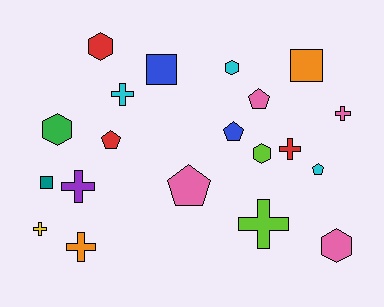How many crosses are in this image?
There are 7 crosses.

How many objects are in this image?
There are 20 objects.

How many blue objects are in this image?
There are 2 blue objects.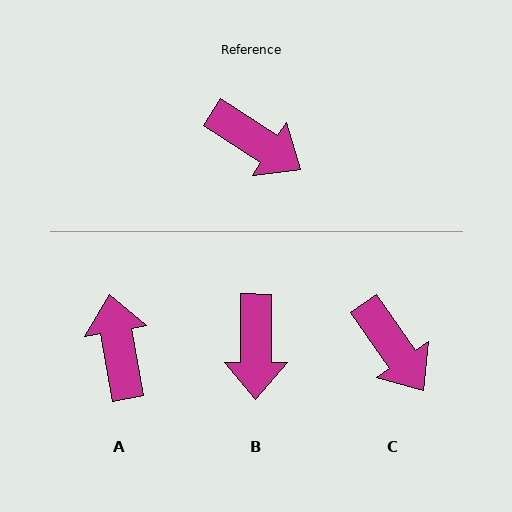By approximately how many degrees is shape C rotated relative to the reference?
Approximately 23 degrees clockwise.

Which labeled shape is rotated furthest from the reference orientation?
A, about 133 degrees away.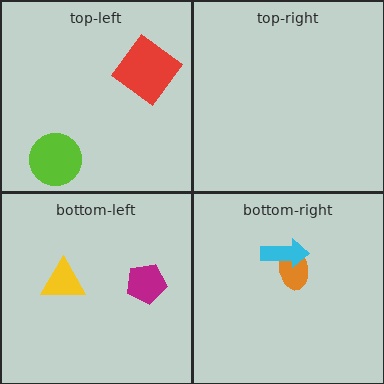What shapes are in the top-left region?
The red diamond, the lime circle.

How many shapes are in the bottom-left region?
2.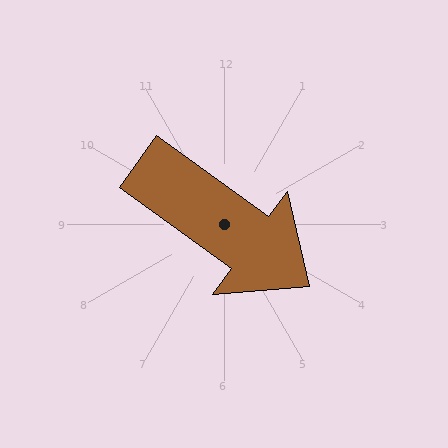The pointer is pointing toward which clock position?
Roughly 4 o'clock.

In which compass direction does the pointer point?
Southeast.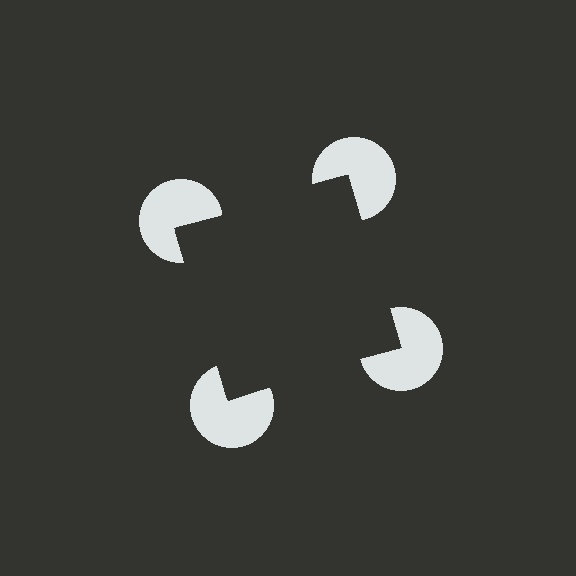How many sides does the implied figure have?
4 sides.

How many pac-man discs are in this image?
There are 4 — one at each vertex of the illusory square.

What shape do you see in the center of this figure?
An illusory square — its edges are inferred from the aligned wedge cuts in the pac-man discs, not physically drawn.